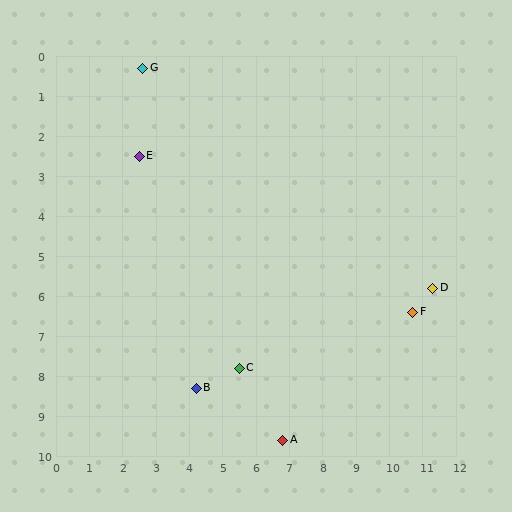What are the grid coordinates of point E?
Point E is at approximately (2.5, 2.5).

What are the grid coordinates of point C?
Point C is at approximately (5.5, 7.8).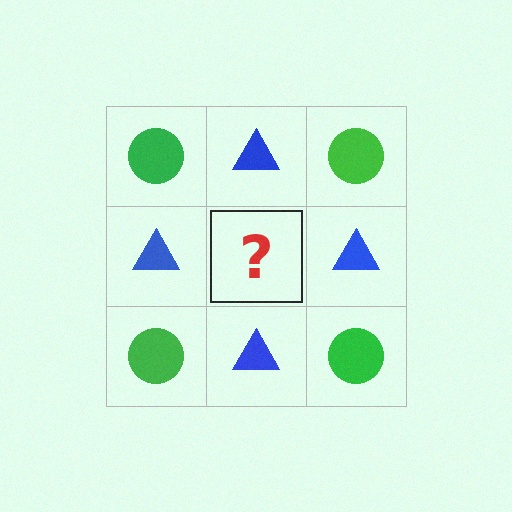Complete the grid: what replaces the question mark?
The question mark should be replaced with a green circle.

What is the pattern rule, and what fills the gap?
The rule is that it alternates green circle and blue triangle in a checkerboard pattern. The gap should be filled with a green circle.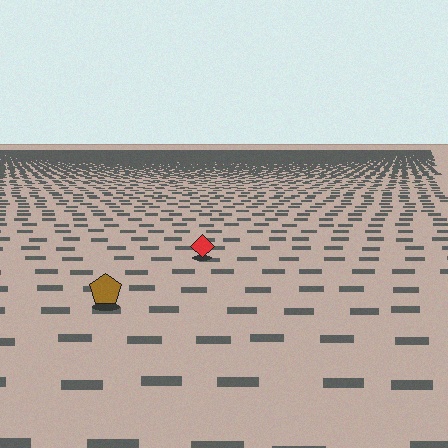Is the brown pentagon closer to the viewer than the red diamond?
Yes. The brown pentagon is closer — you can tell from the texture gradient: the ground texture is coarser near it.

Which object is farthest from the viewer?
The red diamond is farthest from the viewer. It appears smaller and the ground texture around it is denser.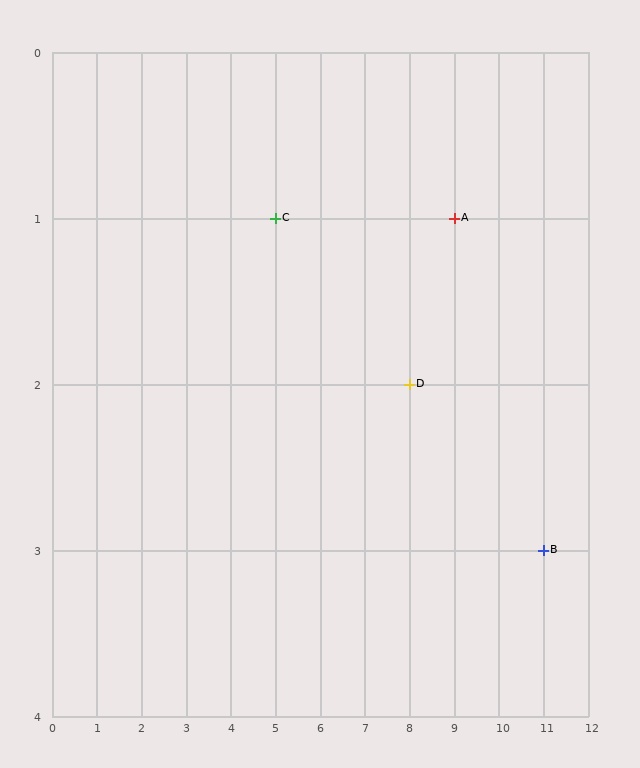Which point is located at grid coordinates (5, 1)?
Point C is at (5, 1).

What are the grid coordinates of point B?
Point B is at grid coordinates (11, 3).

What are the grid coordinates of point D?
Point D is at grid coordinates (8, 2).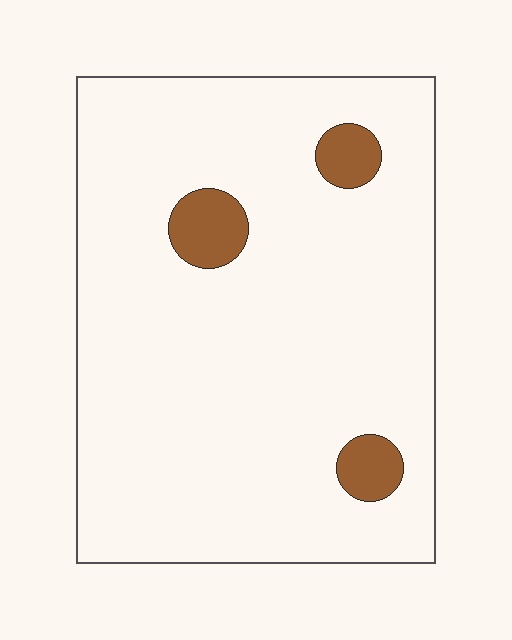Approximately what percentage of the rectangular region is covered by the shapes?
Approximately 5%.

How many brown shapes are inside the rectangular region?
3.